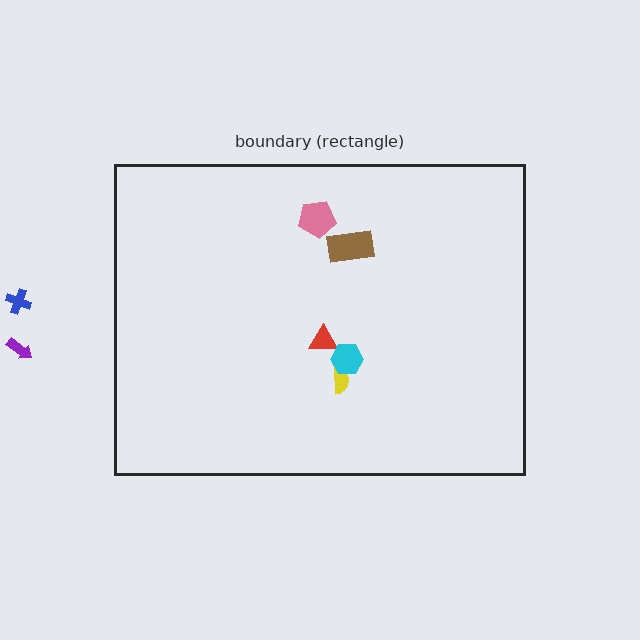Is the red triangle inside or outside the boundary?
Inside.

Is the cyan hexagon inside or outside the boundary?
Inside.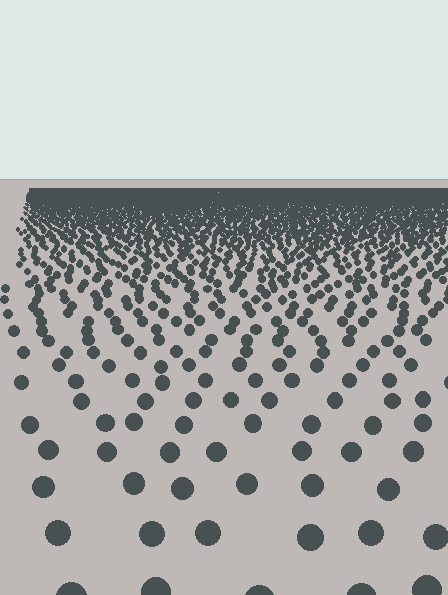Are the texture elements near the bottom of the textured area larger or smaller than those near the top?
Larger. Near the bottom, elements are closer to the viewer and appear at a bigger on-screen size.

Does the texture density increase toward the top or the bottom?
Density increases toward the top.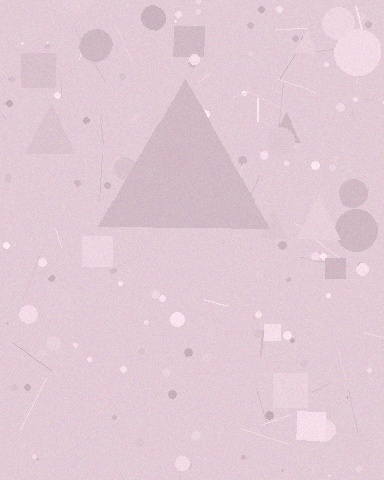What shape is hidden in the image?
A triangle is hidden in the image.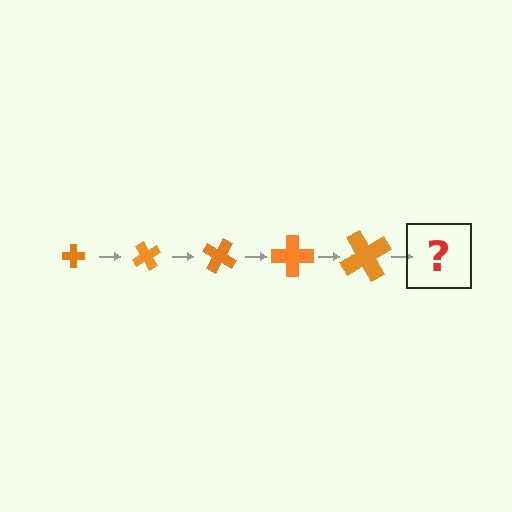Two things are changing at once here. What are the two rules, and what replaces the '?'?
The two rules are that the cross grows larger each step and it rotates 60 degrees each step. The '?' should be a cross, larger than the previous one and rotated 300 degrees from the start.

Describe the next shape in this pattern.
It should be a cross, larger than the previous one and rotated 300 degrees from the start.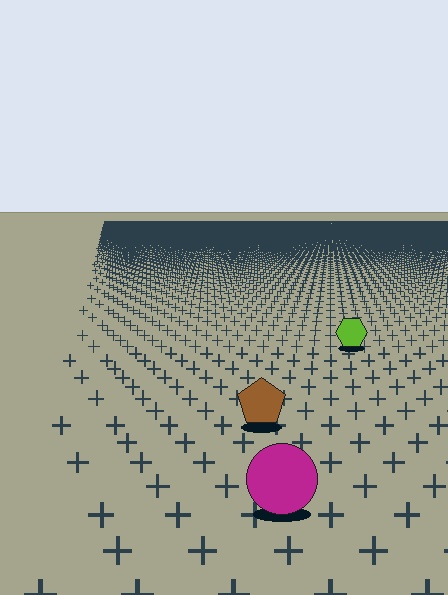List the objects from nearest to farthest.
From nearest to farthest: the magenta circle, the brown pentagon, the lime hexagon.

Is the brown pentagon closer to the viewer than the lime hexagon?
Yes. The brown pentagon is closer — you can tell from the texture gradient: the ground texture is coarser near it.